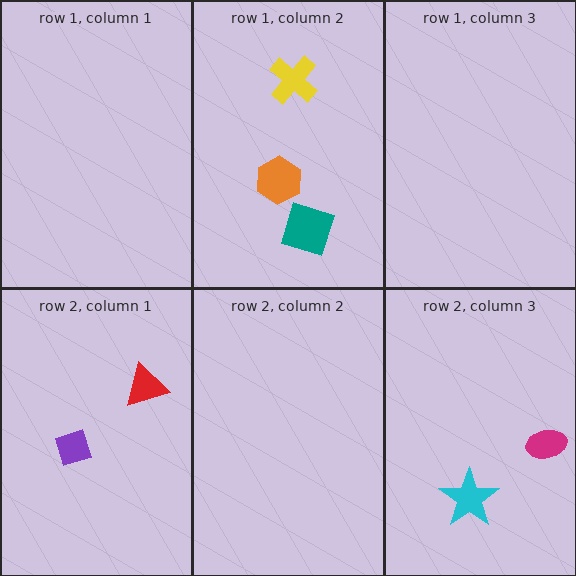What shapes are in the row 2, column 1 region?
The red triangle, the purple diamond.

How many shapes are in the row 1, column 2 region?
3.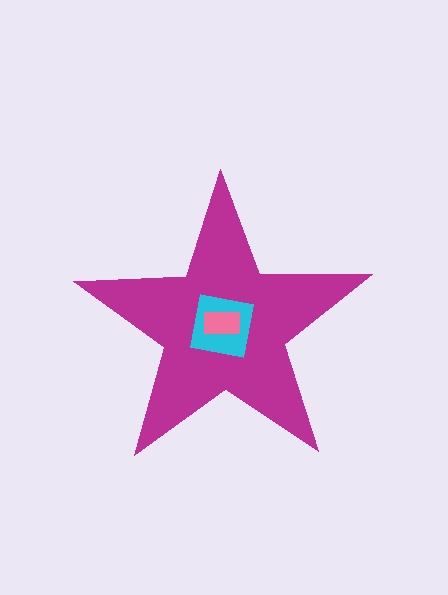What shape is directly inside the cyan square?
The pink rectangle.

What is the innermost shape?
The pink rectangle.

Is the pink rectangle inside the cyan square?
Yes.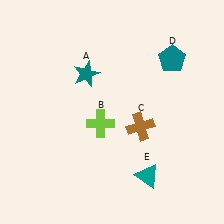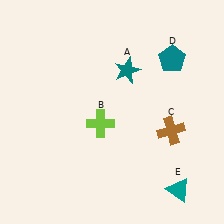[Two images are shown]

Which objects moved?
The objects that moved are: the teal star (A), the brown cross (C), the teal triangle (E).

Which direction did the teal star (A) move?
The teal star (A) moved right.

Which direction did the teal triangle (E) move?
The teal triangle (E) moved right.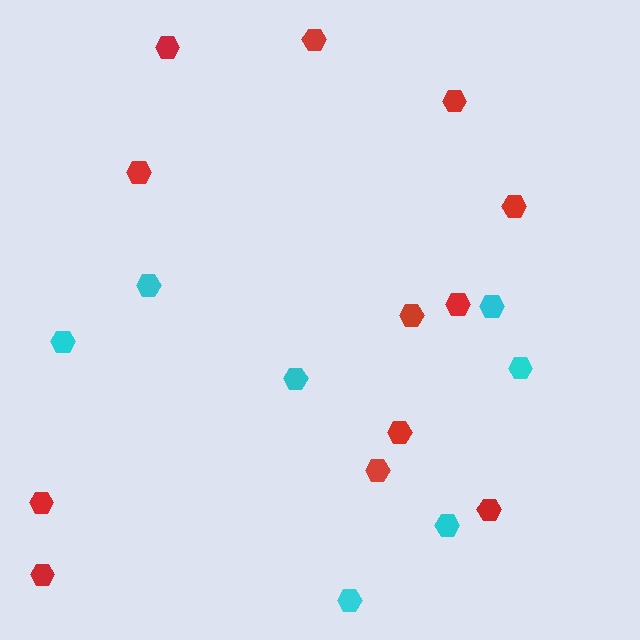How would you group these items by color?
There are 2 groups: one group of red hexagons (12) and one group of cyan hexagons (7).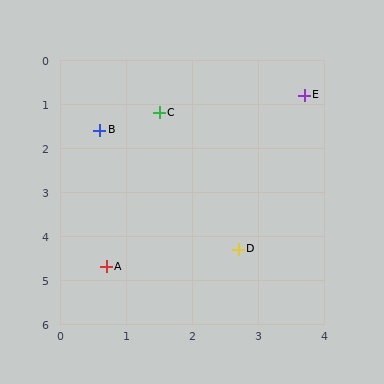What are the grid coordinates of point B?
Point B is at approximately (0.6, 1.6).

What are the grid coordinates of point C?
Point C is at approximately (1.5, 1.2).